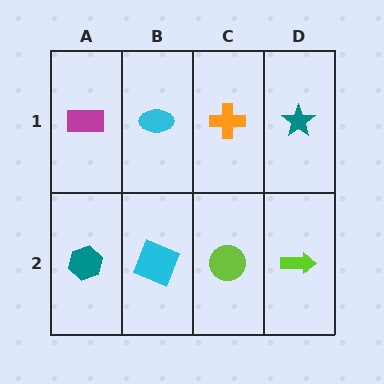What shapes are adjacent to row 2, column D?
A teal star (row 1, column D), a lime circle (row 2, column C).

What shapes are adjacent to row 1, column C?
A lime circle (row 2, column C), a cyan ellipse (row 1, column B), a teal star (row 1, column D).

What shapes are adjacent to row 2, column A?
A magenta rectangle (row 1, column A), a cyan square (row 2, column B).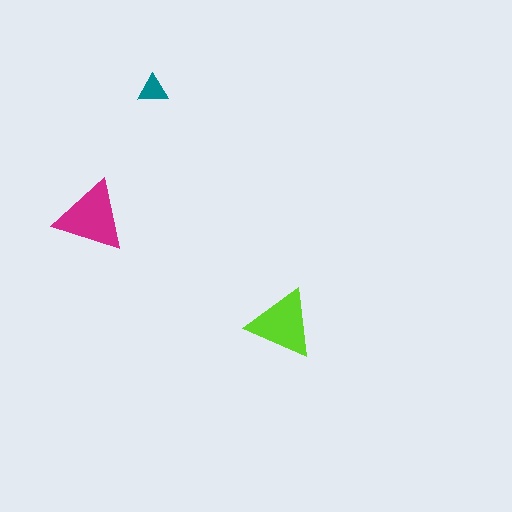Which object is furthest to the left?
The magenta triangle is leftmost.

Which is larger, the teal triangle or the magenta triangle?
The magenta one.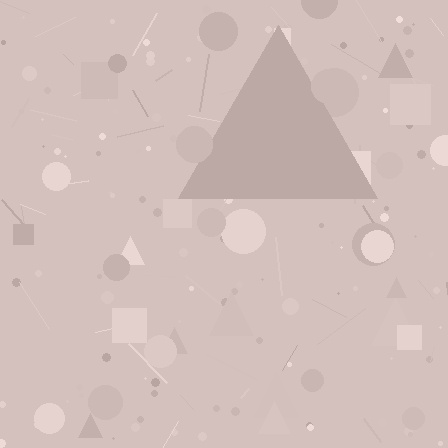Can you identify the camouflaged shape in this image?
The camouflaged shape is a triangle.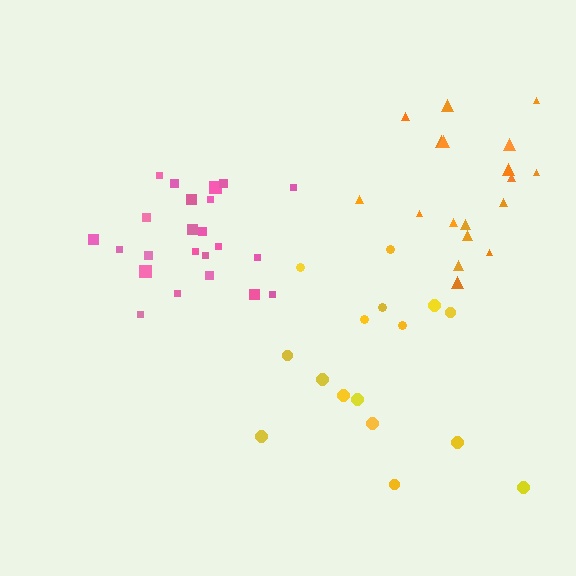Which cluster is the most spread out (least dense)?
Yellow.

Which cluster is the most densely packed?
Pink.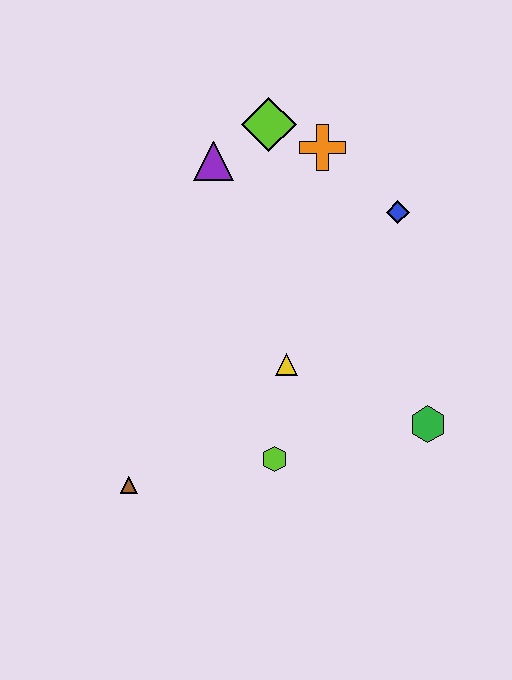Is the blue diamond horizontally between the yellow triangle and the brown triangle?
No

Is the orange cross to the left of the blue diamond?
Yes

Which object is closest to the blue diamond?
The orange cross is closest to the blue diamond.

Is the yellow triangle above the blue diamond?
No